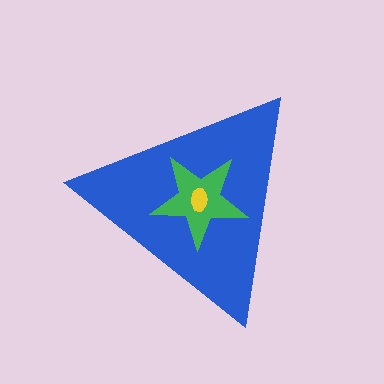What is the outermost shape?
The blue triangle.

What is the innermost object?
The yellow ellipse.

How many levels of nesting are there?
3.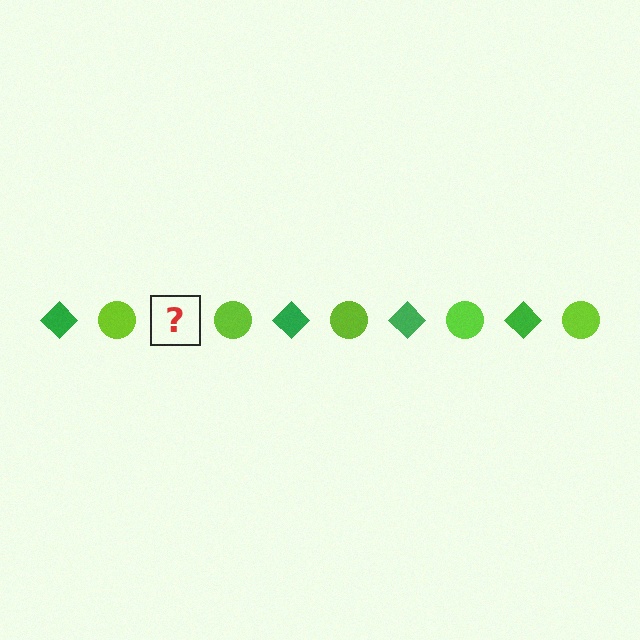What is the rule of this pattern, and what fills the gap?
The rule is that the pattern alternates between green diamond and lime circle. The gap should be filled with a green diamond.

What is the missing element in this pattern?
The missing element is a green diamond.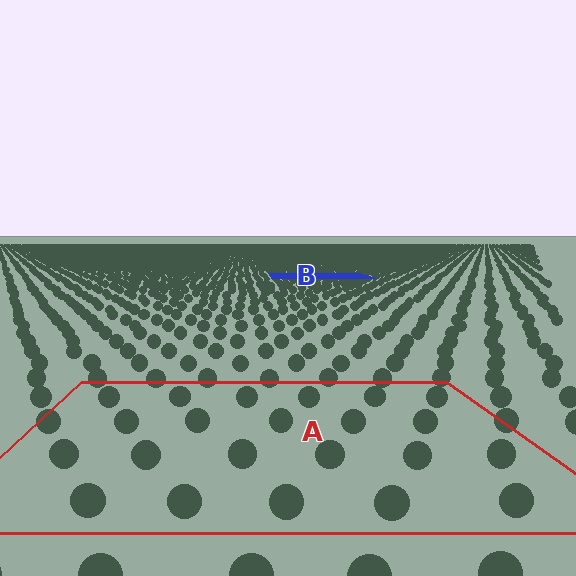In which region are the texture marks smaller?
The texture marks are smaller in region B, because it is farther away.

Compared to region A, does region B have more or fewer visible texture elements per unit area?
Region B has more texture elements per unit area — they are packed more densely because it is farther away.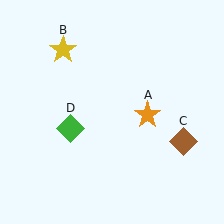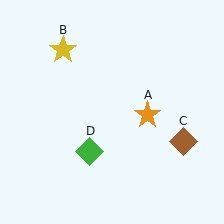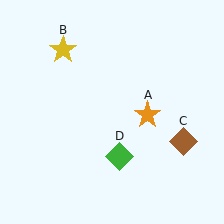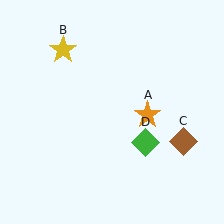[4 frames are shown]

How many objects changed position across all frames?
1 object changed position: green diamond (object D).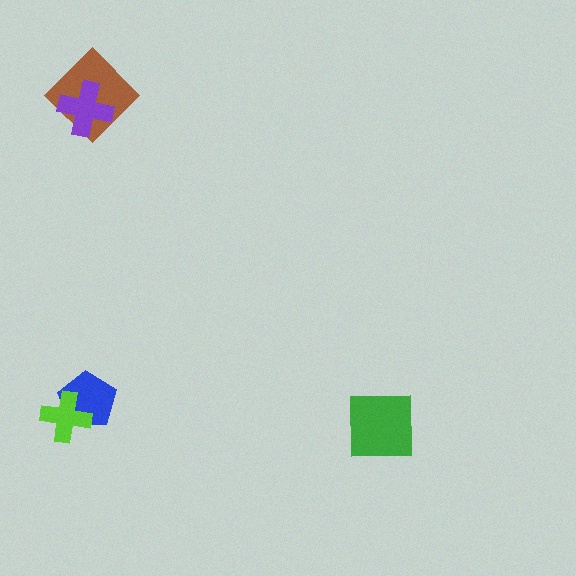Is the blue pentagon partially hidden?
Yes, it is partially covered by another shape.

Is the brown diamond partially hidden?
Yes, it is partially covered by another shape.